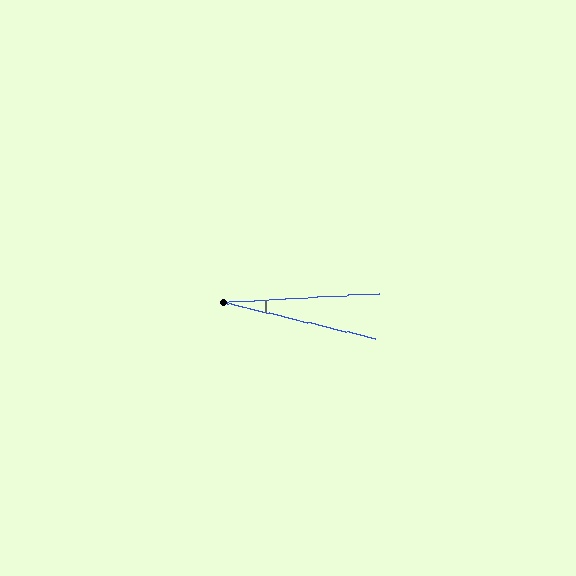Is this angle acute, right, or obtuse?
It is acute.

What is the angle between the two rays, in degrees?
Approximately 17 degrees.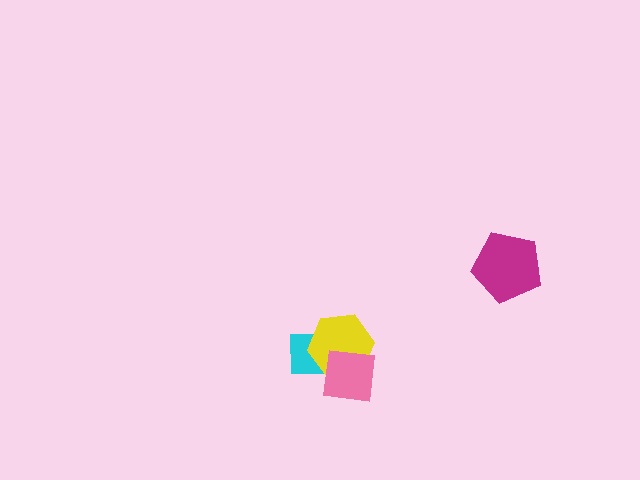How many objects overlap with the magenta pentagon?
0 objects overlap with the magenta pentagon.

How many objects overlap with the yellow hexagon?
2 objects overlap with the yellow hexagon.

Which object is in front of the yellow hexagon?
The pink square is in front of the yellow hexagon.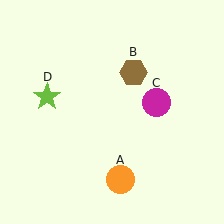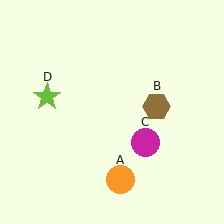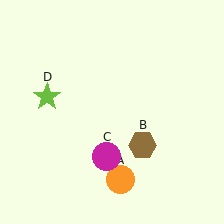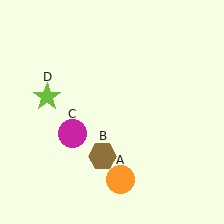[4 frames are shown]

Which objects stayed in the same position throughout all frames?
Orange circle (object A) and lime star (object D) remained stationary.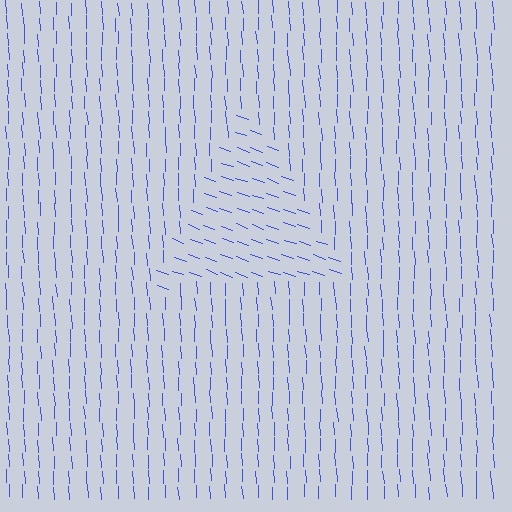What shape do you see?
I see a triangle.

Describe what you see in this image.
The image is filled with small blue line segments. A triangle region in the image has lines oriented differently from the surrounding lines, creating a visible texture boundary.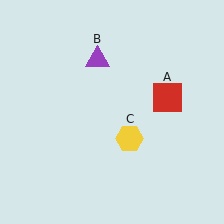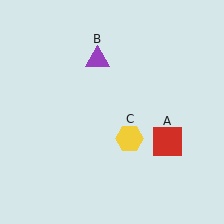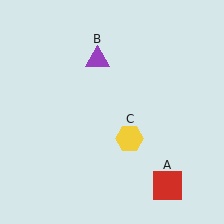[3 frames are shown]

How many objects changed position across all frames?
1 object changed position: red square (object A).